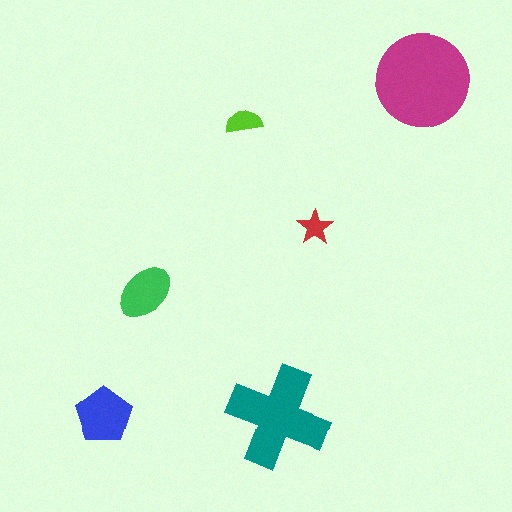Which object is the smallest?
The red star.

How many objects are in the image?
There are 6 objects in the image.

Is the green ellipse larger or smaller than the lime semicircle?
Larger.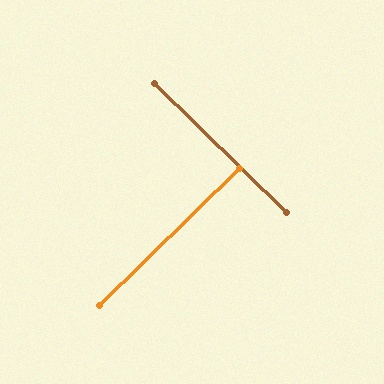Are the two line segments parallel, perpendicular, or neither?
Perpendicular — they meet at approximately 89°.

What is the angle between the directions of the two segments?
Approximately 89 degrees.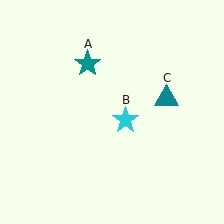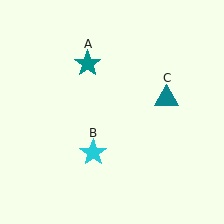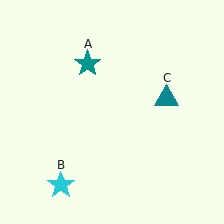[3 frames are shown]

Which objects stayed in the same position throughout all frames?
Teal star (object A) and teal triangle (object C) remained stationary.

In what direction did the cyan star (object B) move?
The cyan star (object B) moved down and to the left.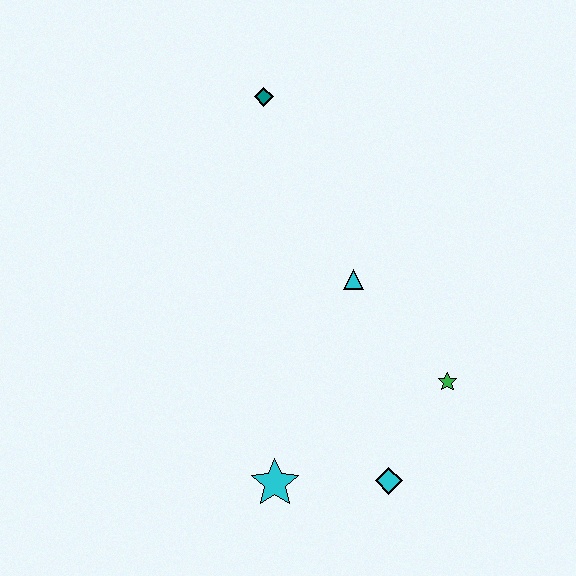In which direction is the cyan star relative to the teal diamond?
The cyan star is below the teal diamond.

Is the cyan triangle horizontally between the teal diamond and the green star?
Yes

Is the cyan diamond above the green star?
No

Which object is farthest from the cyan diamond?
The teal diamond is farthest from the cyan diamond.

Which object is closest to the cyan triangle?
The green star is closest to the cyan triangle.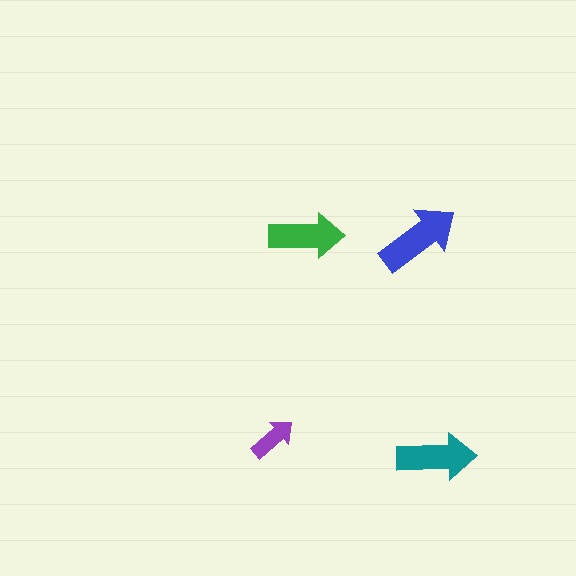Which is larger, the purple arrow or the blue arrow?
The blue one.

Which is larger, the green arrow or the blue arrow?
The blue one.